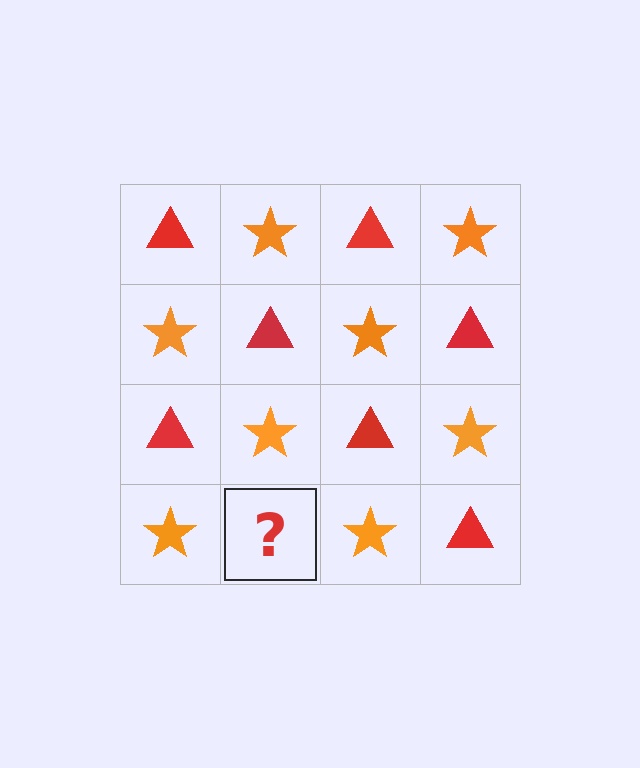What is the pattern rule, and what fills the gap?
The rule is that it alternates red triangle and orange star in a checkerboard pattern. The gap should be filled with a red triangle.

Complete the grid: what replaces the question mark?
The question mark should be replaced with a red triangle.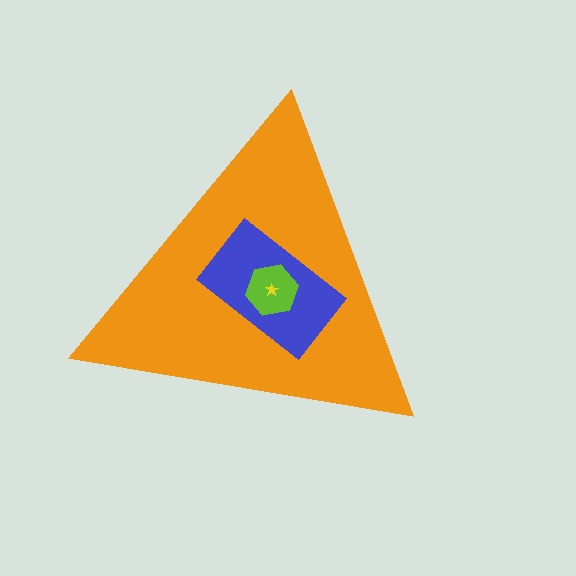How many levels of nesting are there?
4.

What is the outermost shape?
The orange triangle.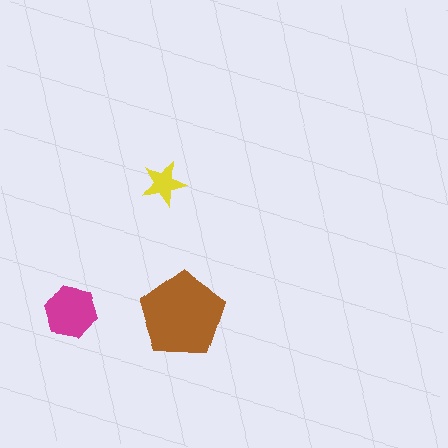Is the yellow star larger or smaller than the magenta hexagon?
Smaller.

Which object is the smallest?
The yellow star.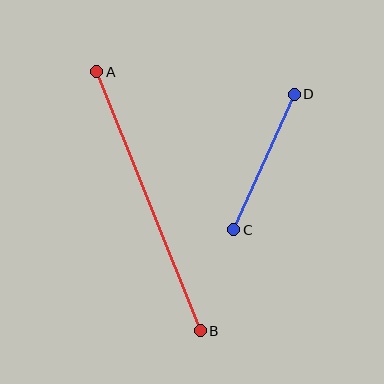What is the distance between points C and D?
The distance is approximately 148 pixels.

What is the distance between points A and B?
The distance is approximately 279 pixels.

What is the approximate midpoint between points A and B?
The midpoint is at approximately (148, 201) pixels.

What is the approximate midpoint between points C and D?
The midpoint is at approximately (264, 162) pixels.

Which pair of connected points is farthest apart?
Points A and B are farthest apart.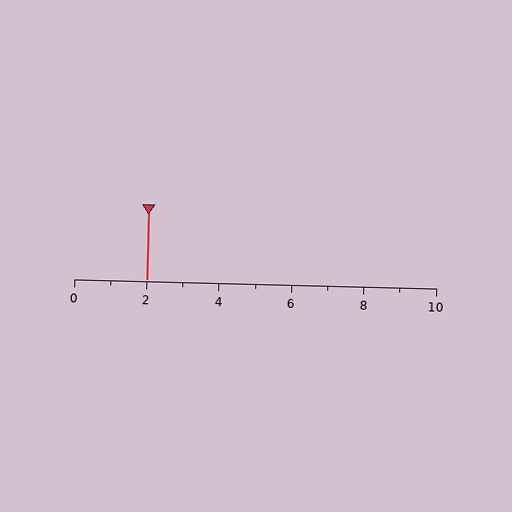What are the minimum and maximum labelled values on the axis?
The axis runs from 0 to 10.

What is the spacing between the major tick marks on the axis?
The major ticks are spaced 2 apart.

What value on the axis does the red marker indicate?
The marker indicates approximately 2.